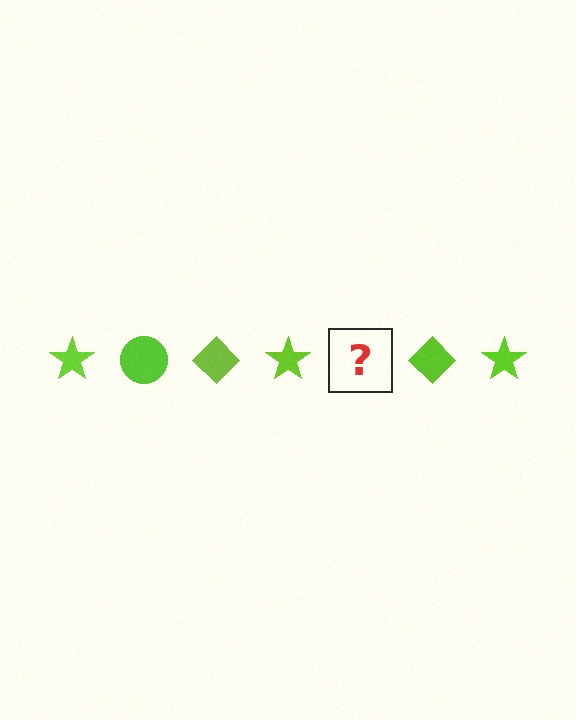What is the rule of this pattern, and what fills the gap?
The rule is that the pattern cycles through star, circle, diamond shapes in lime. The gap should be filled with a lime circle.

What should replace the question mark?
The question mark should be replaced with a lime circle.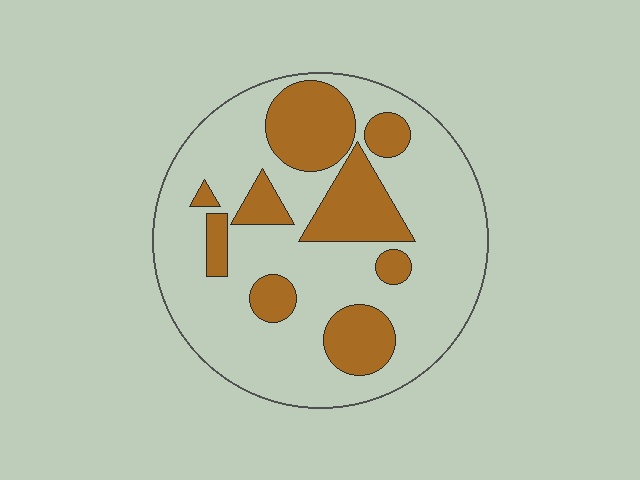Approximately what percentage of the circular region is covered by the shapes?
Approximately 30%.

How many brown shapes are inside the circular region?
9.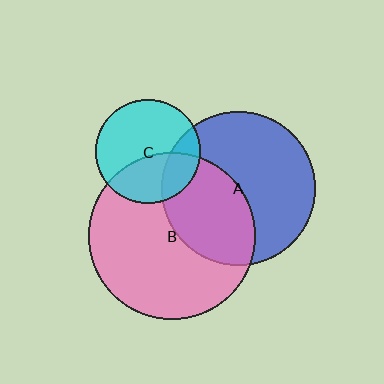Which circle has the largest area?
Circle B (pink).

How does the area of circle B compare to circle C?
Approximately 2.5 times.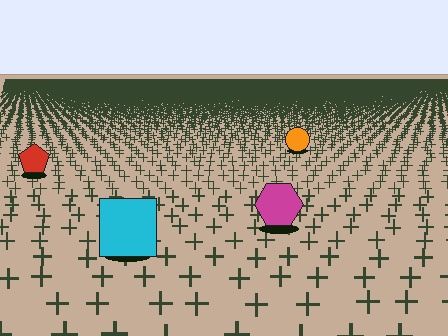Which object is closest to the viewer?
The cyan square is closest. The texture marks near it are larger and more spread out.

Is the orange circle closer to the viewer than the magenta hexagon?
No. The magenta hexagon is closer — you can tell from the texture gradient: the ground texture is coarser near it.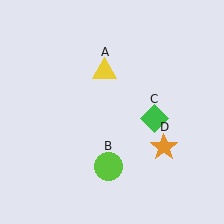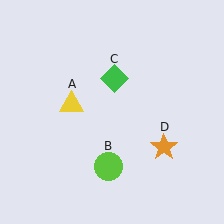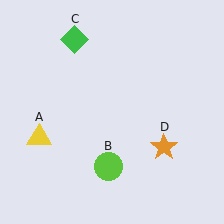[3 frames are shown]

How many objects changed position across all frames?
2 objects changed position: yellow triangle (object A), green diamond (object C).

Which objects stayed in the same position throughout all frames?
Lime circle (object B) and orange star (object D) remained stationary.